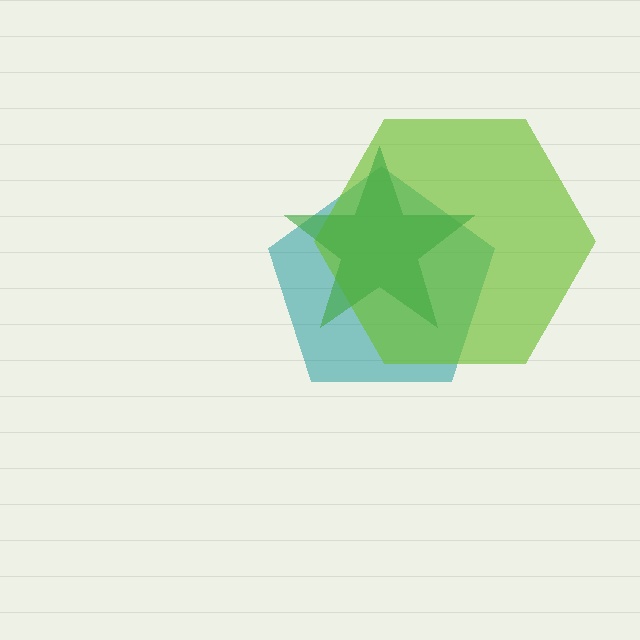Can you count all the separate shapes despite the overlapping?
Yes, there are 3 separate shapes.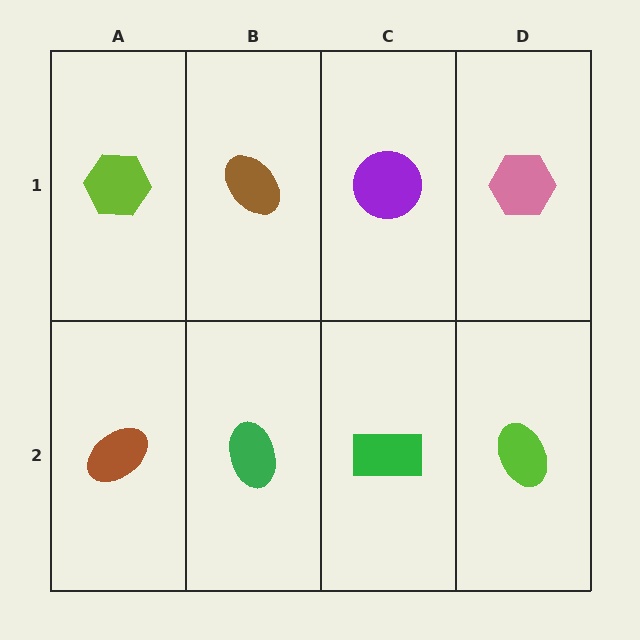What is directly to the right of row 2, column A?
A green ellipse.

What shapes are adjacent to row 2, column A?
A lime hexagon (row 1, column A), a green ellipse (row 2, column B).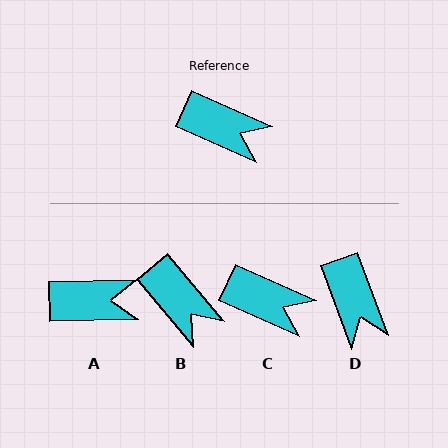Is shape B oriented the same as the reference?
No, it is off by about 26 degrees.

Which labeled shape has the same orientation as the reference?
C.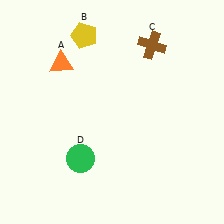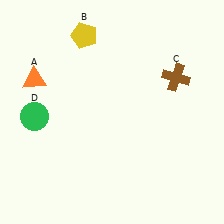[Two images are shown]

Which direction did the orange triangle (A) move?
The orange triangle (A) moved left.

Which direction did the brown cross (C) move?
The brown cross (C) moved down.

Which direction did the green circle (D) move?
The green circle (D) moved left.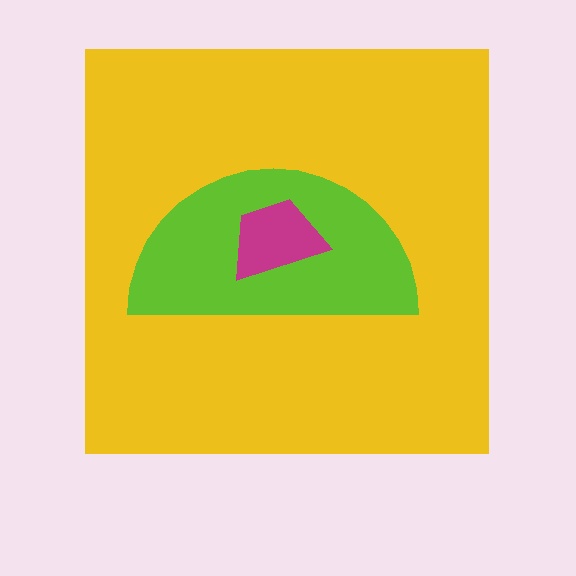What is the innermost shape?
The magenta trapezoid.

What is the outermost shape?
The yellow square.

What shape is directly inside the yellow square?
The lime semicircle.